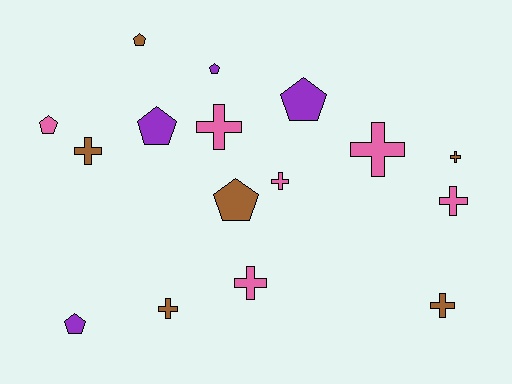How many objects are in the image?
There are 16 objects.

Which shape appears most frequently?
Cross, with 9 objects.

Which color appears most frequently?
Pink, with 6 objects.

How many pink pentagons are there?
There is 1 pink pentagon.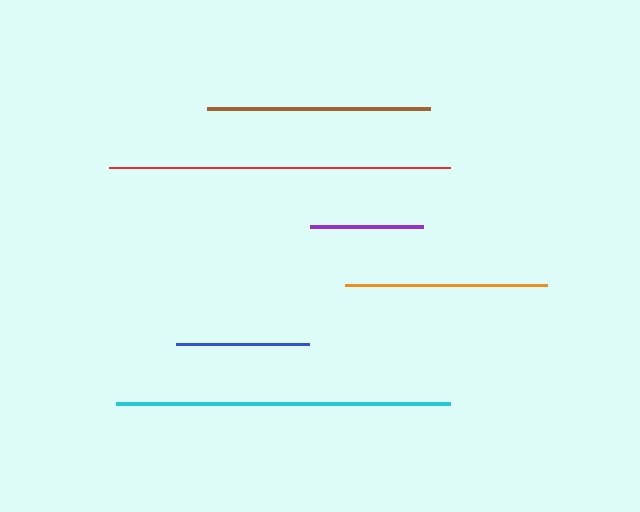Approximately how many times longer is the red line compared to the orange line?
The red line is approximately 1.7 times the length of the orange line.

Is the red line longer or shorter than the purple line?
The red line is longer than the purple line.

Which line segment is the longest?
The red line is the longest at approximately 342 pixels.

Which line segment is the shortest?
The purple line is the shortest at approximately 112 pixels.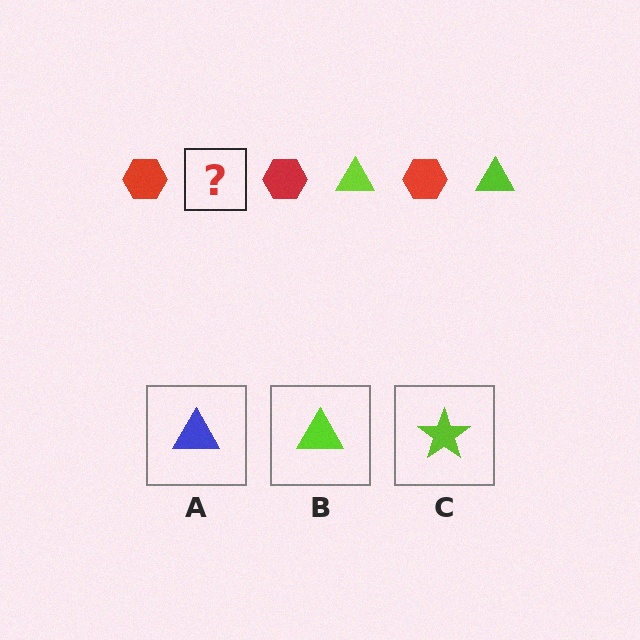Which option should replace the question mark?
Option B.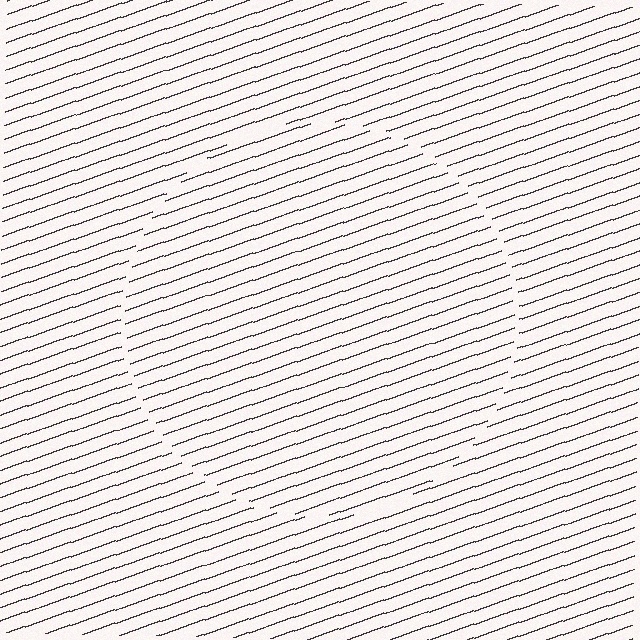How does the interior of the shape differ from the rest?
The interior of the shape contains the same grating, shifted by half a period — the contour is defined by the phase discontinuity where line-ends from the inner and outer gratings abut.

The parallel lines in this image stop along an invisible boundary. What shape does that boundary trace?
An illusory circle. The interior of the shape contains the same grating, shifted by half a period — the contour is defined by the phase discontinuity where line-ends from the inner and outer gratings abut.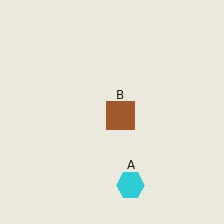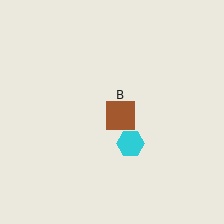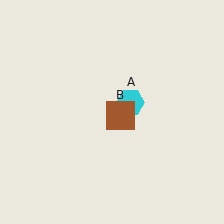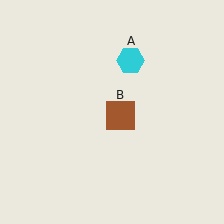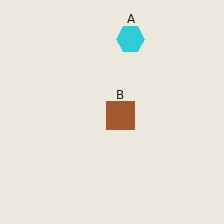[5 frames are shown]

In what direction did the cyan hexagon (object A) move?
The cyan hexagon (object A) moved up.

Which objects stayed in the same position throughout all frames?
Brown square (object B) remained stationary.